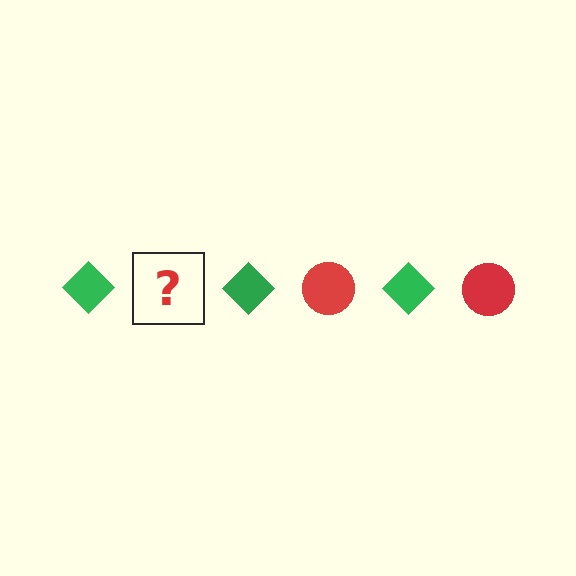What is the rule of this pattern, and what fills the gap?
The rule is that the pattern alternates between green diamond and red circle. The gap should be filled with a red circle.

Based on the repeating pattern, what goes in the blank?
The blank should be a red circle.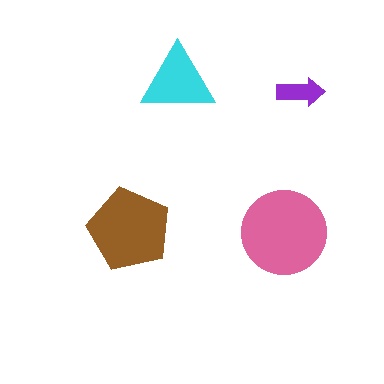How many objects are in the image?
There are 4 objects in the image.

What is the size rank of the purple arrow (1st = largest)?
4th.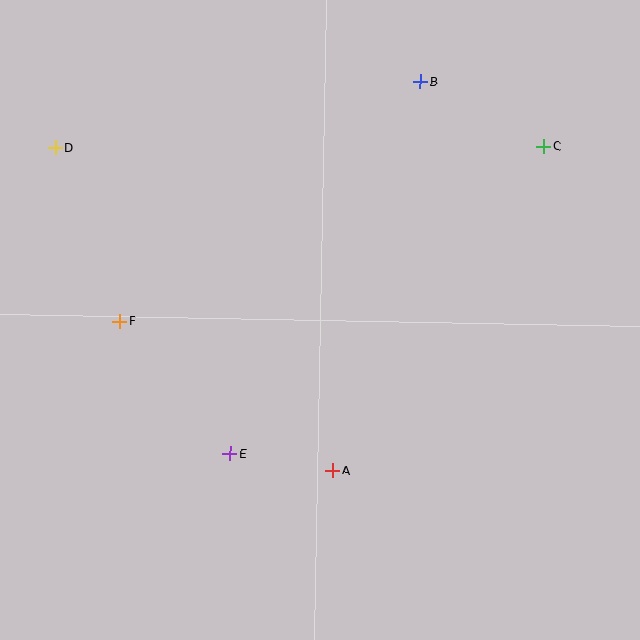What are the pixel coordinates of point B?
Point B is at (420, 82).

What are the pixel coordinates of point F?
Point F is at (120, 321).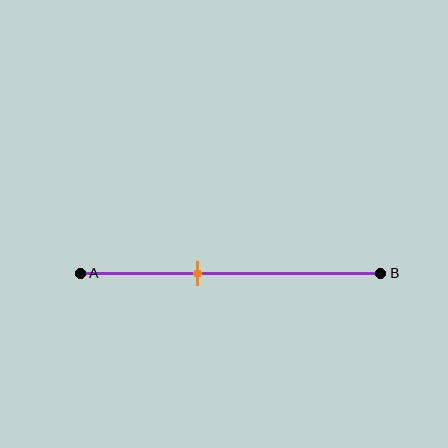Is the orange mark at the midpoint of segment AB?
No, the mark is at about 40% from A, not at the 50% midpoint.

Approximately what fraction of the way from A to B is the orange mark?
The orange mark is approximately 40% of the way from A to B.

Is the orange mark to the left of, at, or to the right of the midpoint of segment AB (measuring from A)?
The orange mark is to the left of the midpoint of segment AB.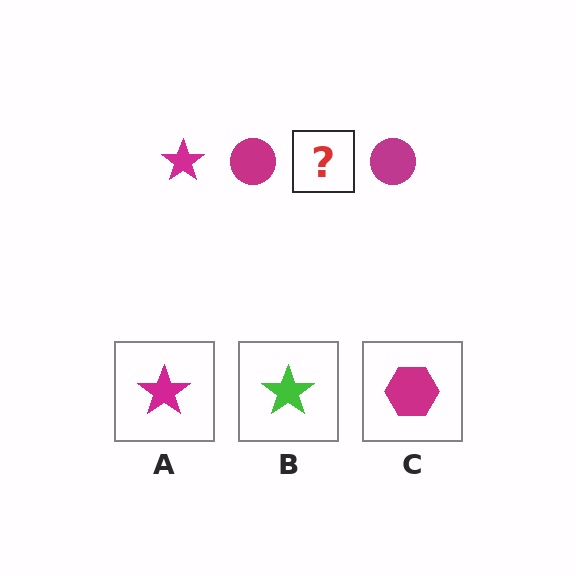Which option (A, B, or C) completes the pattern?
A.